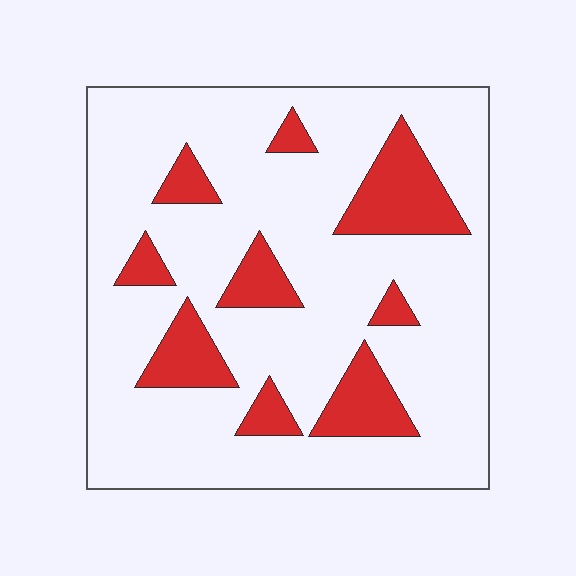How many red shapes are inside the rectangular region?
9.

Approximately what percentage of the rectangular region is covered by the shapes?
Approximately 20%.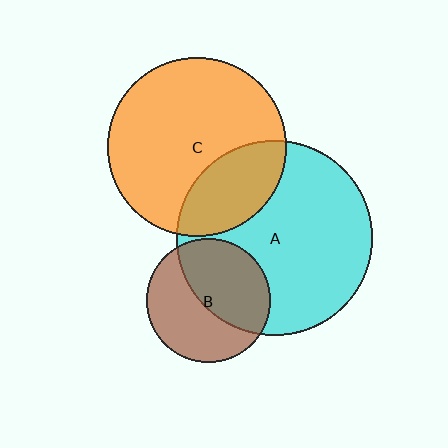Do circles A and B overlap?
Yes.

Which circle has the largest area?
Circle A (cyan).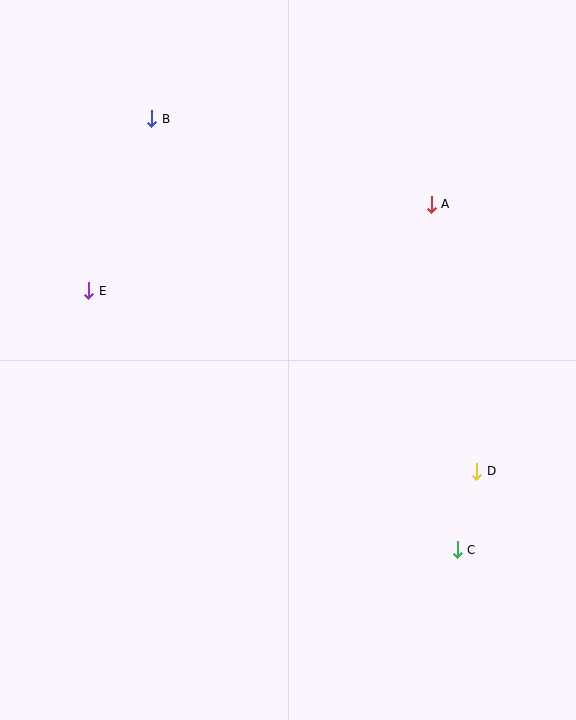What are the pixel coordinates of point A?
Point A is at (431, 204).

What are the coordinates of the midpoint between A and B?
The midpoint between A and B is at (291, 161).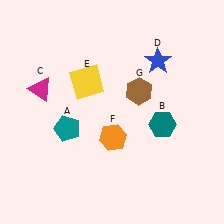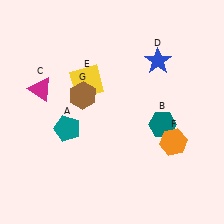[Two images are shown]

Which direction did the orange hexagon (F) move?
The orange hexagon (F) moved right.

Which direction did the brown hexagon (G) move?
The brown hexagon (G) moved left.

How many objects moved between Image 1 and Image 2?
2 objects moved between the two images.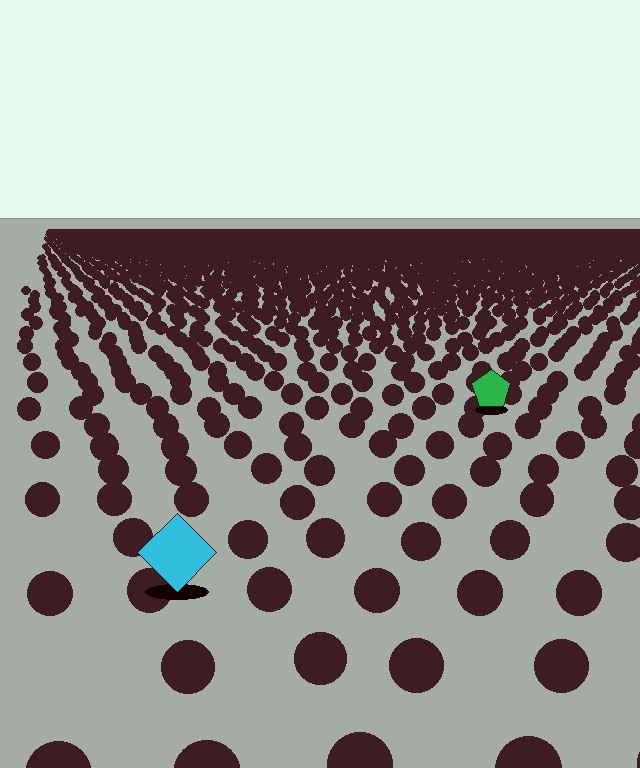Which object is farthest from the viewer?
The green pentagon is farthest from the viewer. It appears smaller and the ground texture around it is denser.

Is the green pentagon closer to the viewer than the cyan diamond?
No. The cyan diamond is closer — you can tell from the texture gradient: the ground texture is coarser near it.